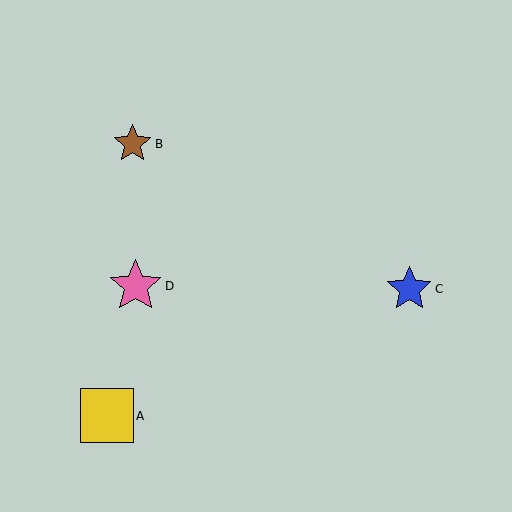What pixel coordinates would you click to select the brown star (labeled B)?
Click at (133, 144) to select the brown star B.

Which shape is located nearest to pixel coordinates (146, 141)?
The brown star (labeled B) at (133, 144) is nearest to that location.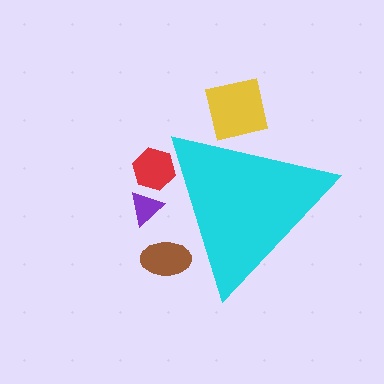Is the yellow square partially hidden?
Yes, the yellow square is partially hidden behind the cyan triangle.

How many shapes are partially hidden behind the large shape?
4 shapes are partially hidden.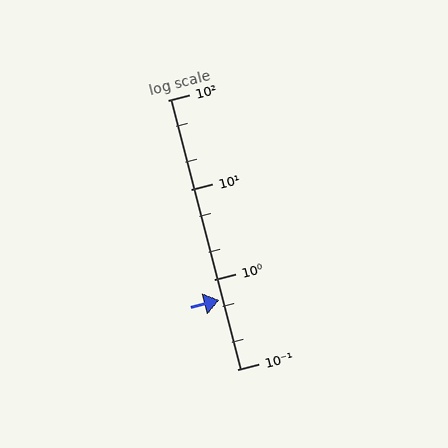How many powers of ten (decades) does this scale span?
The scale spans 3 decades, from 0.1 to 100.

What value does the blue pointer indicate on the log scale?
The pointer indicates approximately 0.59.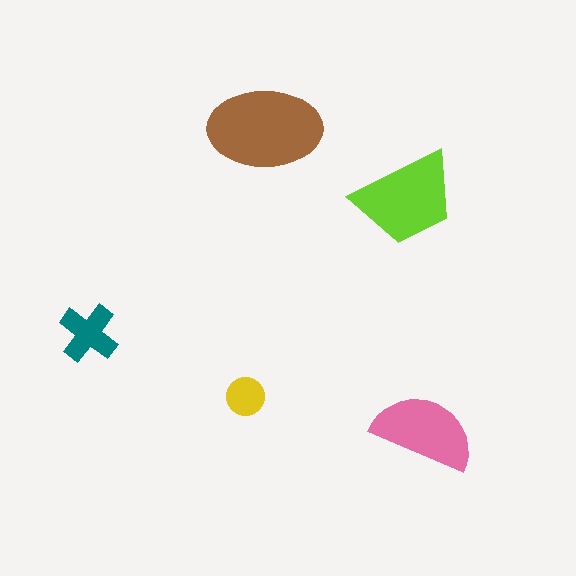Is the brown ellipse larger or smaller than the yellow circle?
Larger.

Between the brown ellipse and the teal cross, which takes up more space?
The brown ellipse.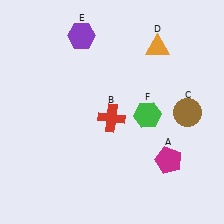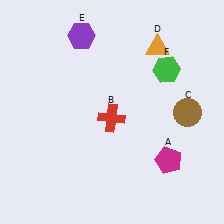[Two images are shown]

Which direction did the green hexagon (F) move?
The green hexagon (F) moved up.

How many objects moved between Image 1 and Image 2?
1 object moved between the two images.